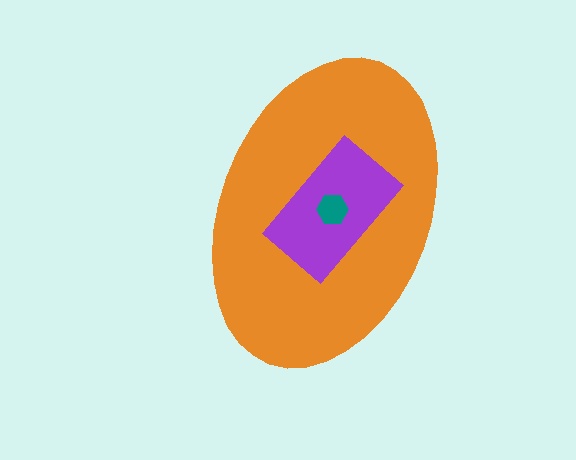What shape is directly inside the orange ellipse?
The purple rectangle.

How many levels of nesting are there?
3.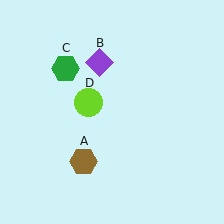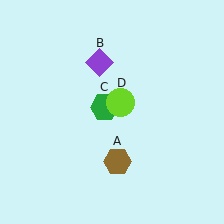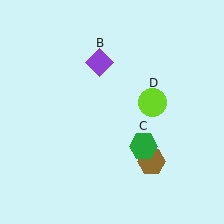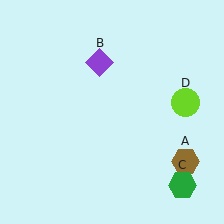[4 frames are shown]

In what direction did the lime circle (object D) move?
The lime circle (object D) moved right.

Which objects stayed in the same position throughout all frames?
Purple diamond (object B) remained stationary.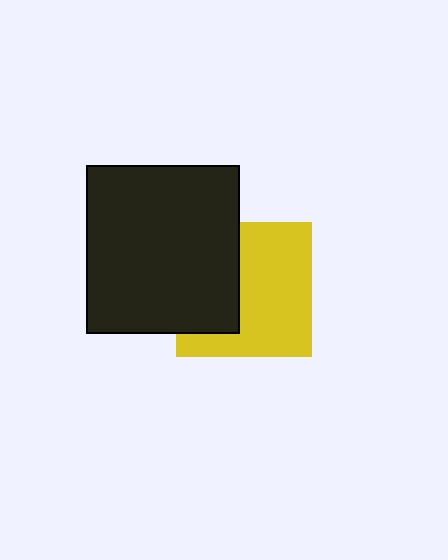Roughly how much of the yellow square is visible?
About half of it is visible (roughly 61%).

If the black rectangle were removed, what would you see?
You would see the complete yellow square.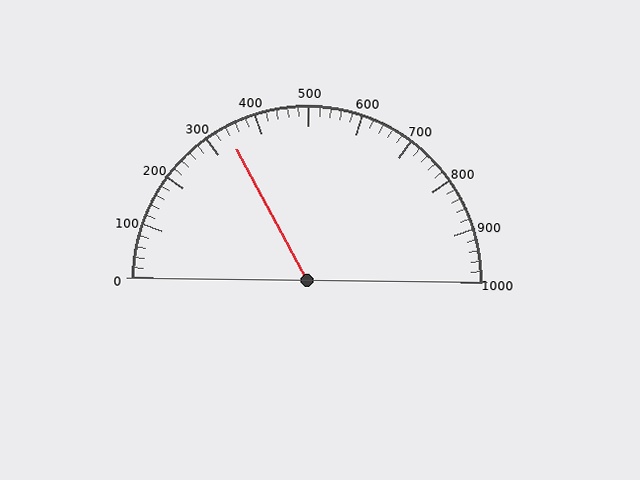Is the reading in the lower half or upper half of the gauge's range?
The reading is in the lower half of the range (0 to 1000).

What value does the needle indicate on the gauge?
The needle indicates approximately 340.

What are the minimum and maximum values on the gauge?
The gauge ranges from 0 to 1000.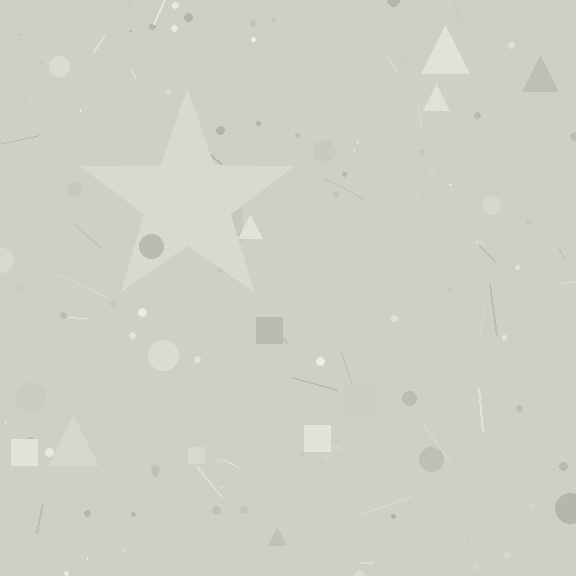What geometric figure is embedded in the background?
A star is embedded in the background.